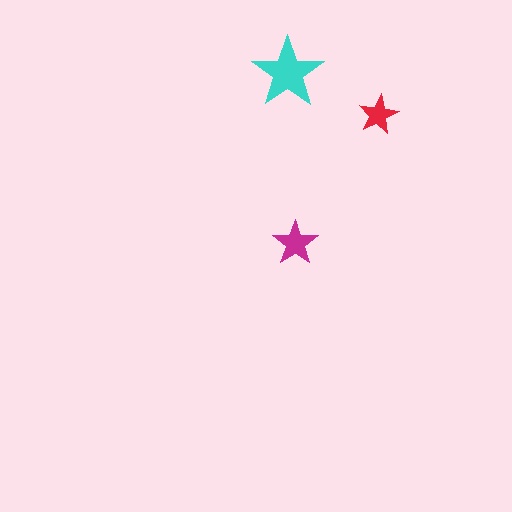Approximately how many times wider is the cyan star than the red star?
About 2 times wider.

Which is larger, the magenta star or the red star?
The magenta one.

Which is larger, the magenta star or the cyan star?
The cyan one.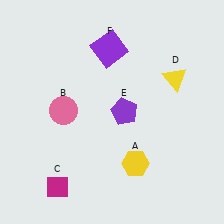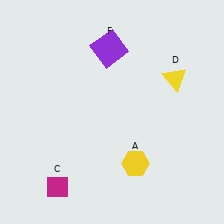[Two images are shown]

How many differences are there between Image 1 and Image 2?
There are 2 differences between the two images.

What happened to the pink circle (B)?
The pink circle (B) was removed in Image 2. It was in the top-left area of Image 1.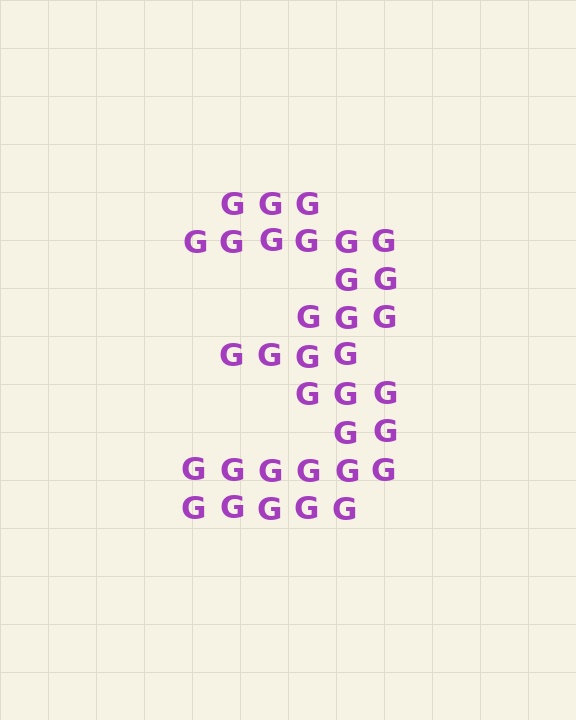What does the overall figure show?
The overall figure shows the digit 3.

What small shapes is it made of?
It is made of small letter G's.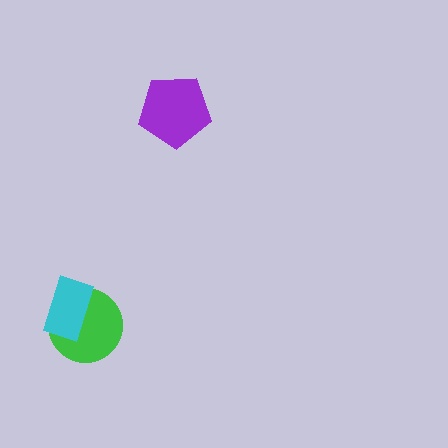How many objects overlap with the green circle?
1 object overlaps with the green circle.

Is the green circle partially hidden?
Yes, it is partially covered by another shape.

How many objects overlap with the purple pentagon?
0 objects overlap with the purple pentagon.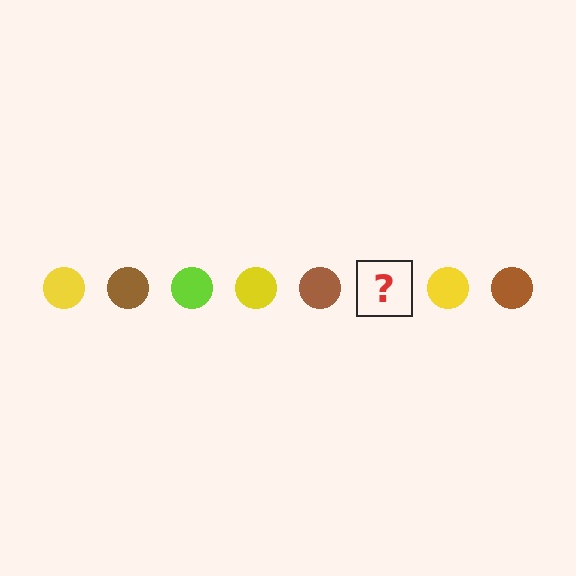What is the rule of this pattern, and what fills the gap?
The rule is that the pattern cycles through yellow, brown, lime circles. The gap should be filled with a lime circle.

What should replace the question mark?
The question mark should be replaced with a lime circle.